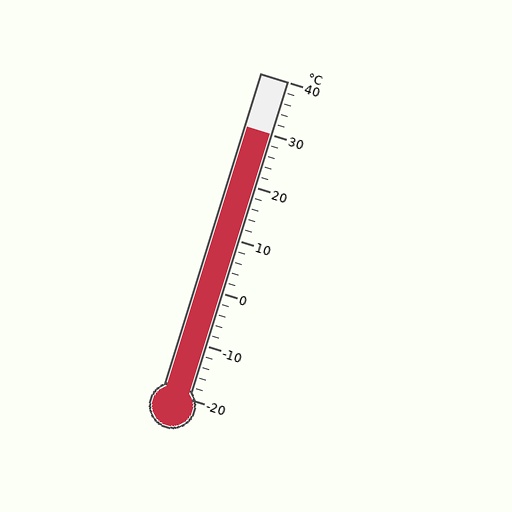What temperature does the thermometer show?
The thermometer shows approximately 30°C.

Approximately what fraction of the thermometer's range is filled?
The thermometer is filled to approximately 85% of its range.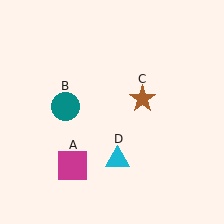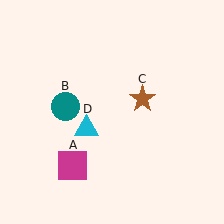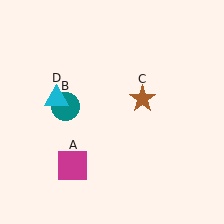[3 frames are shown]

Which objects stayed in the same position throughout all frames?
Magenta square (object A) and teal circle (object B) and brown star (object C) remained stationary.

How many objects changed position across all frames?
1 object changed position: cyan triangle (object D).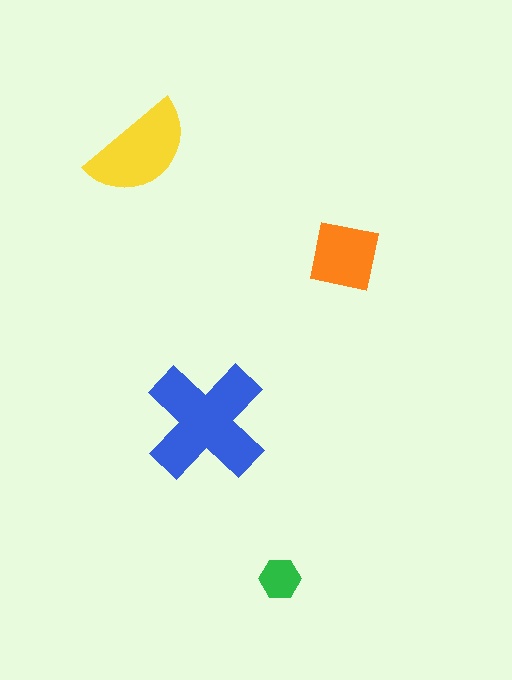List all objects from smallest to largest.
The green hexagon, the orange square, the yellow semicircle, the blue cross.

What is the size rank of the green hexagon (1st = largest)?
4th.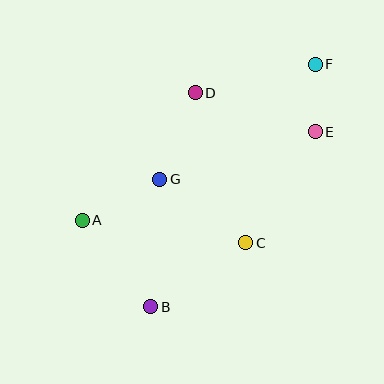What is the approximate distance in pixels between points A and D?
The distance between A and D is approximately 170 pixels.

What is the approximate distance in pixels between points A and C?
The distance between A and C is approximately 165 pixels.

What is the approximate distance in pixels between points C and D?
The distance between C and D is approximately 158 pixels.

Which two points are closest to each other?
Points E and F are closest to each other.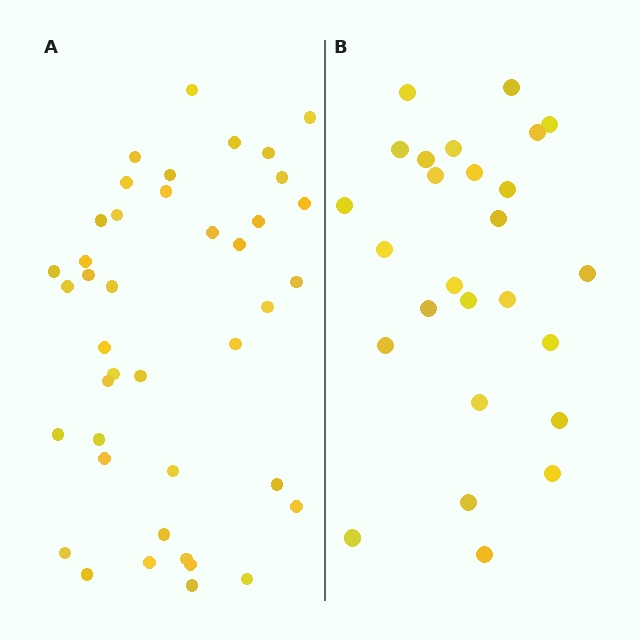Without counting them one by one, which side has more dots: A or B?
Region A (the left region) has more dots.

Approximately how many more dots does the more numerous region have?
Region A has approximately 15 more dots than region B.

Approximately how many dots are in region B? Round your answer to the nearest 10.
About 30 dots. (The exact count is 26, which rounds to 30.)